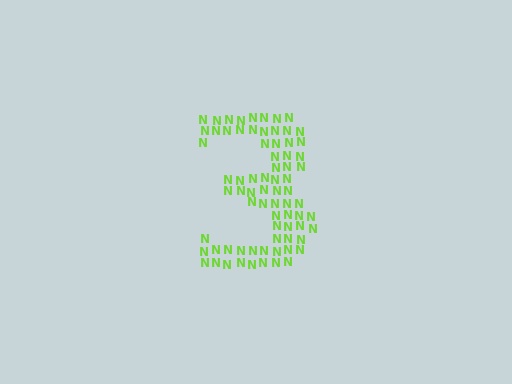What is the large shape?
The large shape is the digit 3.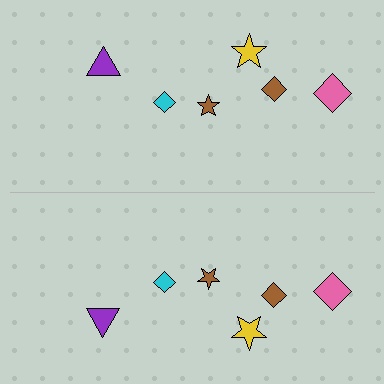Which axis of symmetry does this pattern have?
The pattern has a horizontal axis of symmetry running through the center of the image.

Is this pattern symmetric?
Yes, this pattern has bilateral (reflection) symmetry.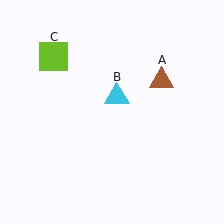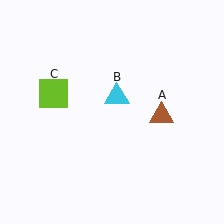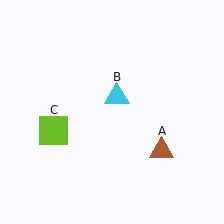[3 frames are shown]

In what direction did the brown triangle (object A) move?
The brown triangle (object A) moved down.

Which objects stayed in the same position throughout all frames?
Cyan triangle (object B) remained stationary.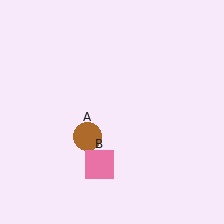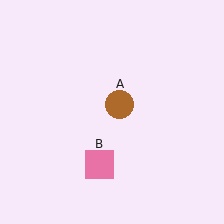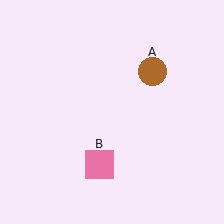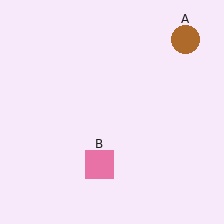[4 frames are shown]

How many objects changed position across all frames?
1 object changed position: brown circle (object A).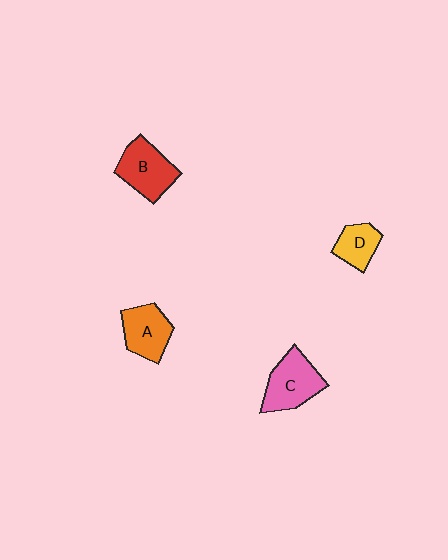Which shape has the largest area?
Shape C (pink).